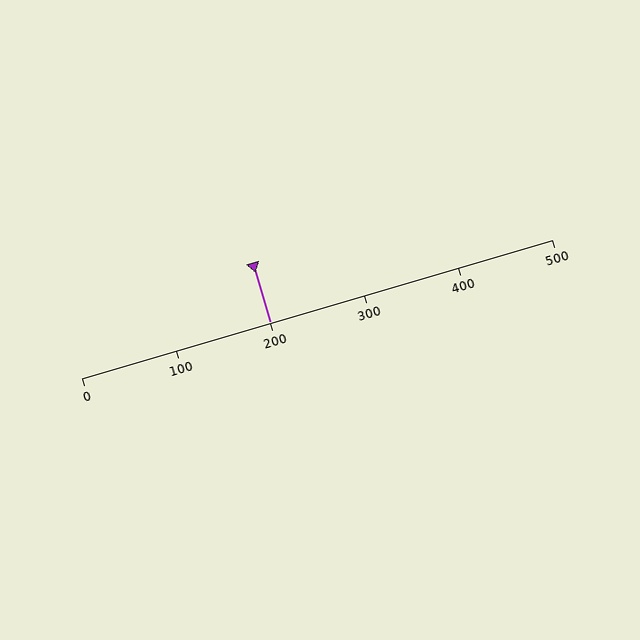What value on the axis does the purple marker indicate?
The marker indicates approximately 200.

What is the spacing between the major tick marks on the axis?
The major ticks are spaced 100 apart.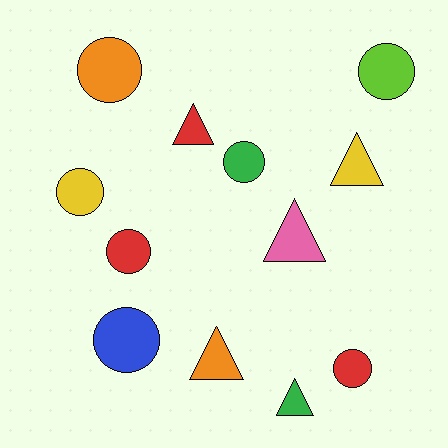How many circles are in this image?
There are 7 circles.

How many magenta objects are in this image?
There are no magenta objects.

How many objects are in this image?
There are 12 objects.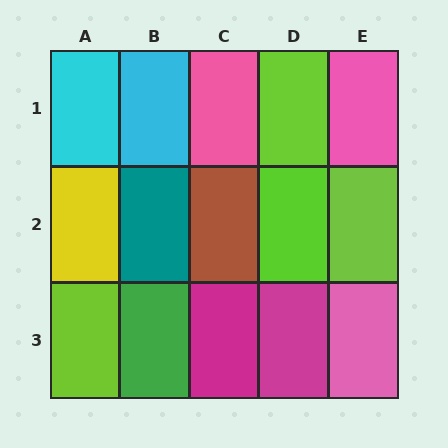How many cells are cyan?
2 cells are cyan.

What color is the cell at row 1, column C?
Pink.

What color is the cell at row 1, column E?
Pink.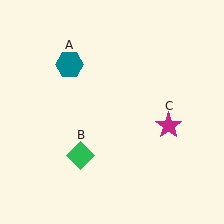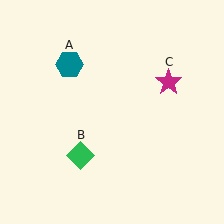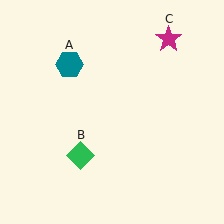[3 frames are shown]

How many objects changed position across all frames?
1 object changed position: magenta star (object C).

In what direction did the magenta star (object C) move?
The magenta star (object C) moved up.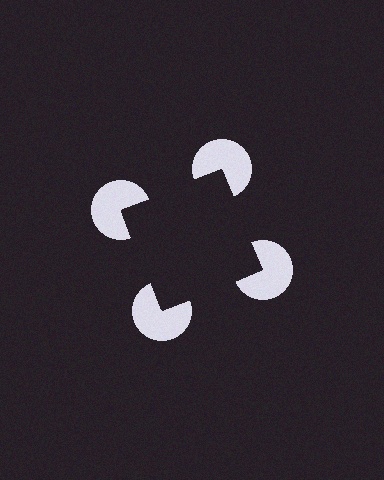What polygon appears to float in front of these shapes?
An illusory square — its edges are inferred from the aligned wedge cuts in the pac-man discs, not physically drawn.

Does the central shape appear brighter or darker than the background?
It typically appears slightly darker than the background, even though no actual brightness change is drawn.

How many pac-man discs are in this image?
There are 4 — one at each vertex of the illusory square.